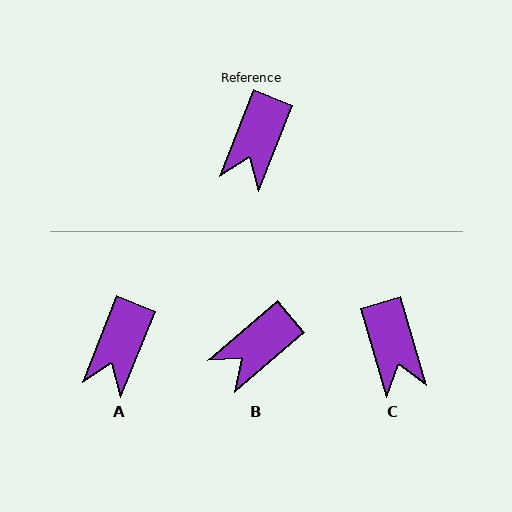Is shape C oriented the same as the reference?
No, it is off by about 38 degrees.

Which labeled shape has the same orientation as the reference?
A.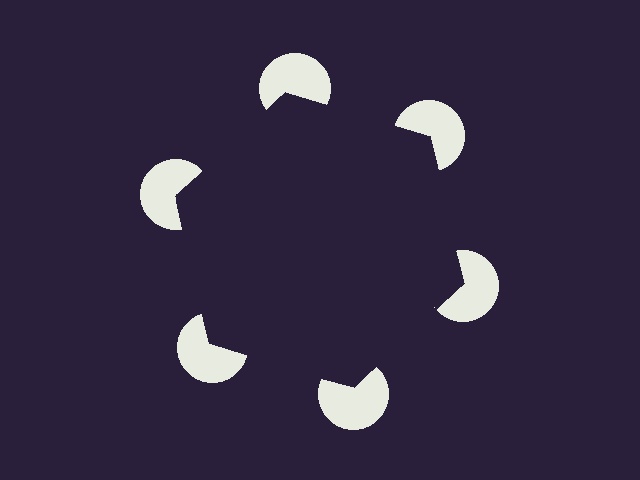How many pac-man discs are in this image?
There are 6 — one at each vertex of the illusory hexagon.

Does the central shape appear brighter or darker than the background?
It typically appears slightly darker than the background, even though no actual brightness change is drawn.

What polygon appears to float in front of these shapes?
An illusory hexagon — its edges are inferred from the aligned wedge cuts in the pac-man discs, not physically drawn.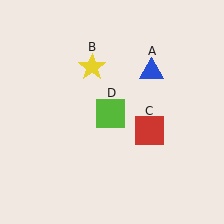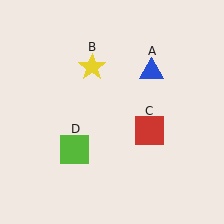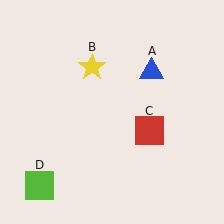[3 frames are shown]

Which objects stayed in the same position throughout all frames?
Blue triangle (object A) and yellow star (object B) and red square (object C) remained stationary.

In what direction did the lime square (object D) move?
The lime square (object D) moved down and to the left.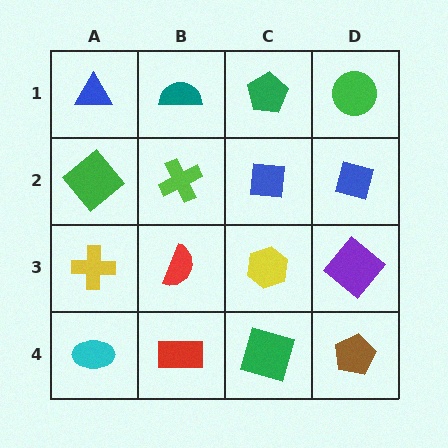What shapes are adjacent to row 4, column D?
A purple diamond (row 3, column D), a green square (row 4, column C).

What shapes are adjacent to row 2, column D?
A green circle (row 1, column D), a purple diamond (row 3, column D), a blue square (row 2, column C).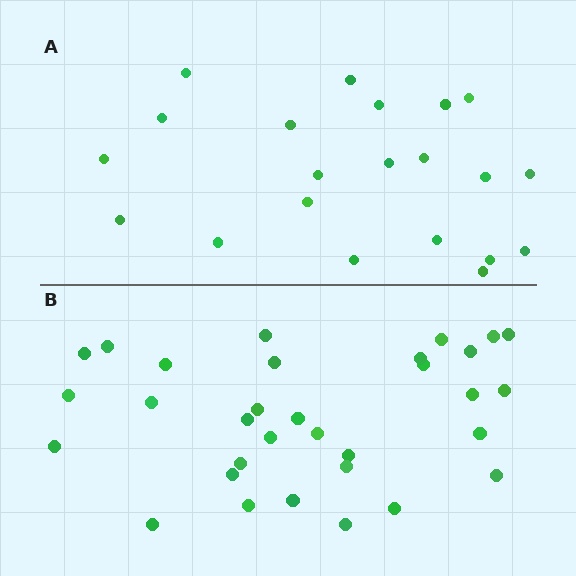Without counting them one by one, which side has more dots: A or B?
Region B (the bottom region) has more dots.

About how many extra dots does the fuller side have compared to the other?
Region B has roughly 12 or so more dots than region A.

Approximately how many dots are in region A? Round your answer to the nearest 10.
About 20 dots. (The exact count is 21, which rounds to 20.)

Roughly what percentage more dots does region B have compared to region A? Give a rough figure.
About 50% more.